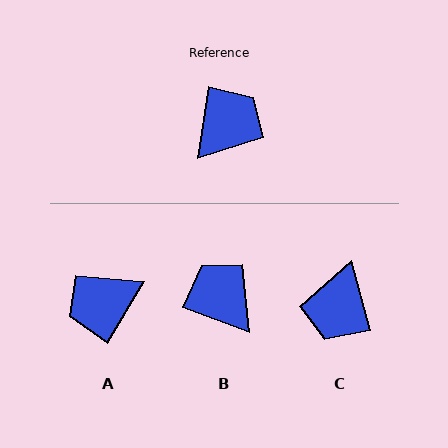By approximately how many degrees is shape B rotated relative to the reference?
Approximately 78 degrees counter-clockwise.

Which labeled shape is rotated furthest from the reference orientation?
A, about 158 degrees away.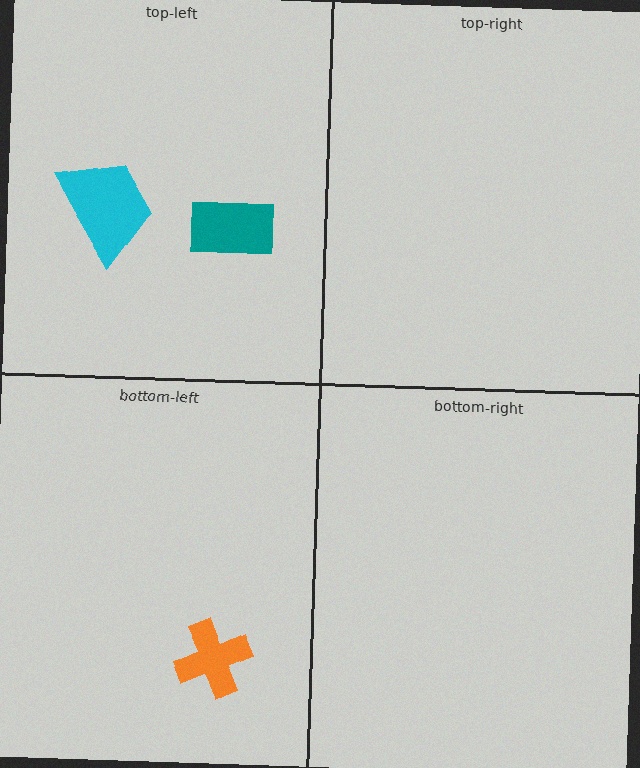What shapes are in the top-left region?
The teal rectangle, the cyan trapezoid.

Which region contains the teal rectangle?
The top-left region.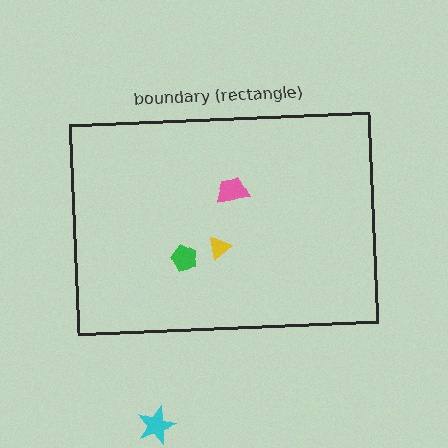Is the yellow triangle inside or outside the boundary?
Inside.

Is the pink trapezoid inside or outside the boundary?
Inside.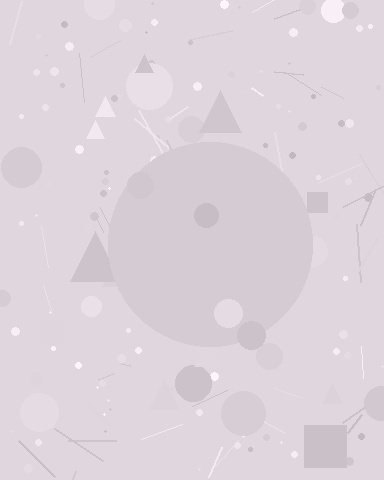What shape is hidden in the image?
A circle is hidden in the image.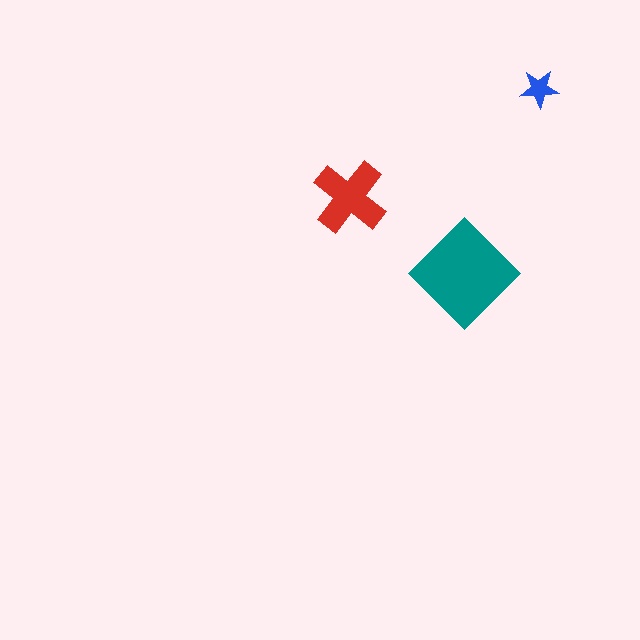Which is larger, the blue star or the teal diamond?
The teal diamond.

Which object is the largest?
The teal diamond.